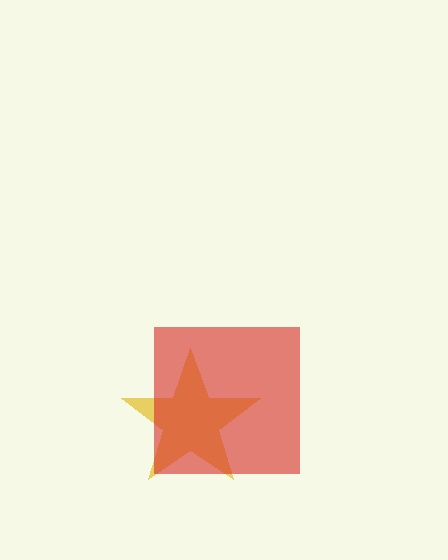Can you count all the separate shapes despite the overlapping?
Yes, there are 2 separate shapes.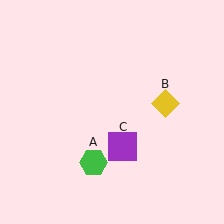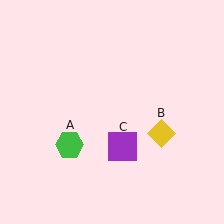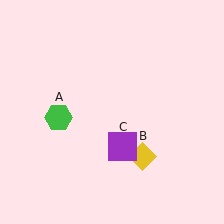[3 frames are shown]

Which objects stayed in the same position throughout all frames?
Purple square (object C) remained stationary.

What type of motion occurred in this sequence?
The green hexagon (object A), yellow diamond (object B) rotated clockwise around the center of the scene.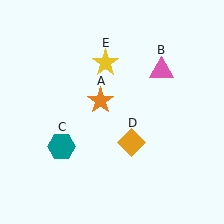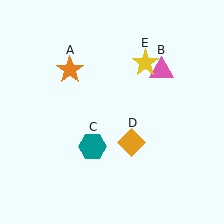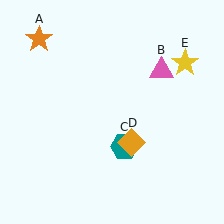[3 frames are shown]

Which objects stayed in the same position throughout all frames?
Pink triangle (object B) and orange diamond (object D) remained stationary.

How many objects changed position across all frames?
3 objects changed position: orange star (object A), teal hexagon (object C), yellow star (object E).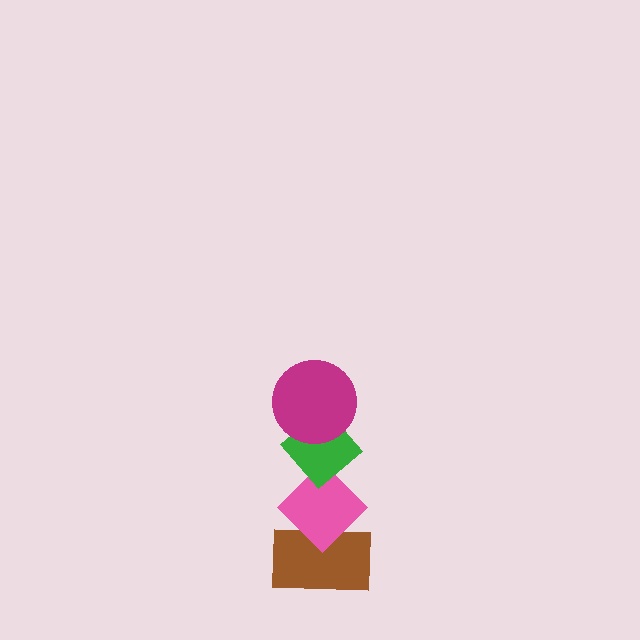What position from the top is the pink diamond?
The pink diamond is 3rd from the top.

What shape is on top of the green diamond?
The magenta circle is on top of the green diamond.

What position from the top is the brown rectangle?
The brown rectangle is 4th from the top.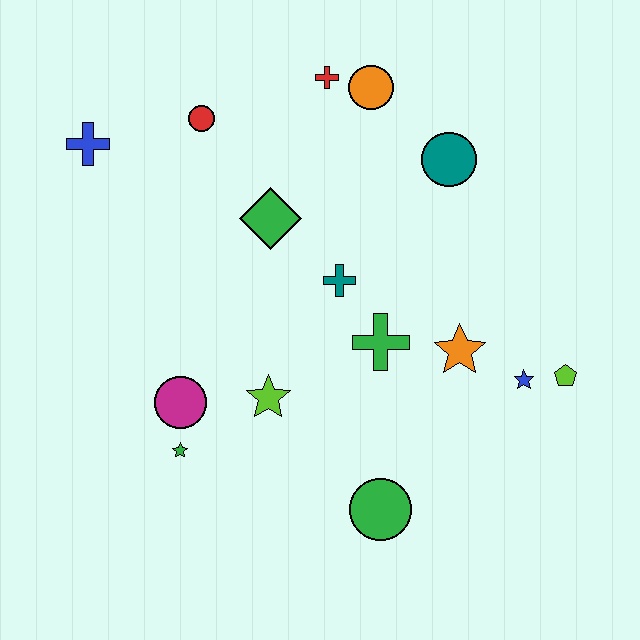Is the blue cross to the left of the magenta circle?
Yes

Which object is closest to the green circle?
The lime star is closest to the green circle.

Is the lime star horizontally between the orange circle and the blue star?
No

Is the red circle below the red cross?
Yes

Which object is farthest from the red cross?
The green circle is farthest from the red cross.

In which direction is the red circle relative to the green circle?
The red circle is above the green circle.